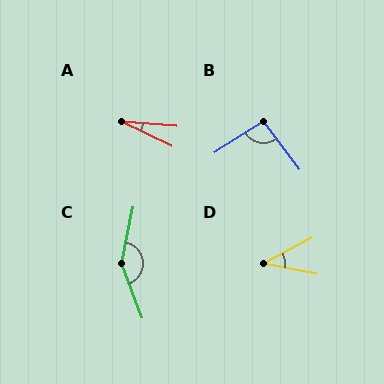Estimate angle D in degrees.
Approximately 38 degrees.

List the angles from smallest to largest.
A (21°), D (38°), B (95°), C (148°).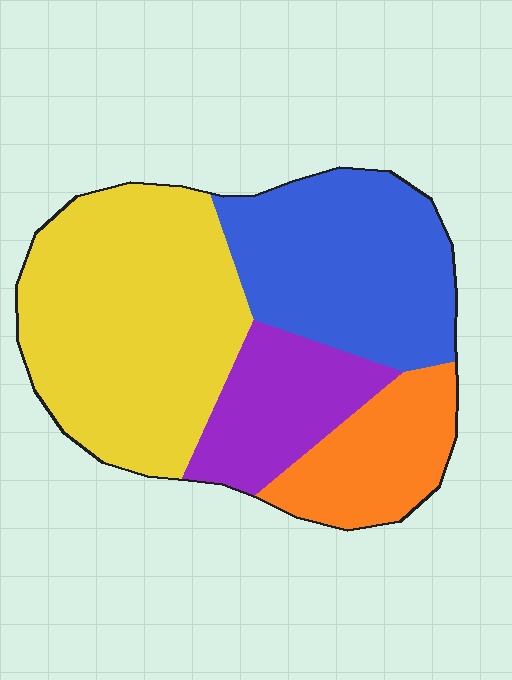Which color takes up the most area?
Yellow, at roughly 40%.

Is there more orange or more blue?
Blue.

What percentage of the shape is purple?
Purple covers about 15% of the shape.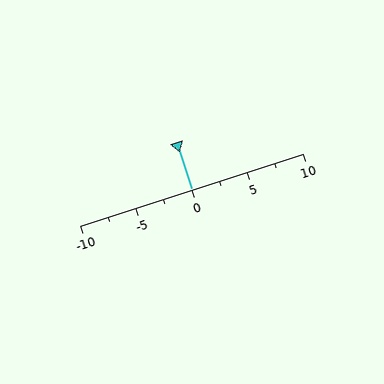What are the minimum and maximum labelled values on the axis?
The axis runs from -10 to 10.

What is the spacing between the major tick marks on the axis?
The major ticks are spaced 5 apart.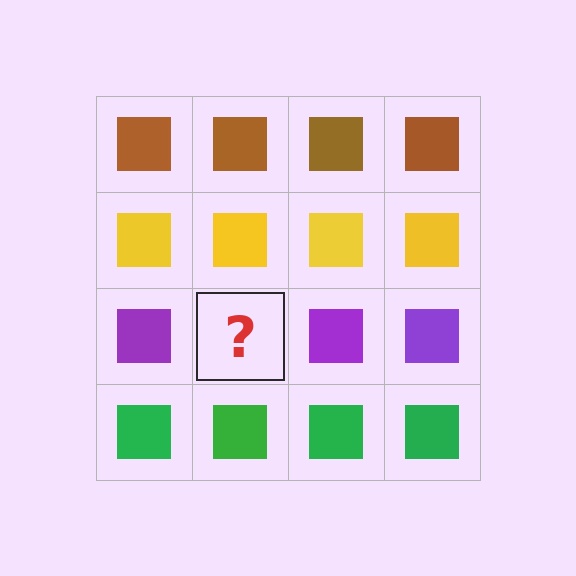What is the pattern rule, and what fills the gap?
The rule is that each row has a consistent color. The gap should be filled with a purple square.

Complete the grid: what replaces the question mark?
The question mark should be replaced with a purple square.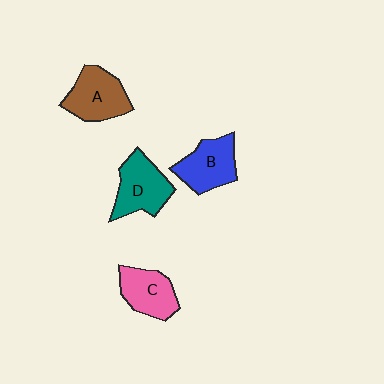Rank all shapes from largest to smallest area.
From largest to smallest: D (teal), A (brown), B (blue), C (pink).